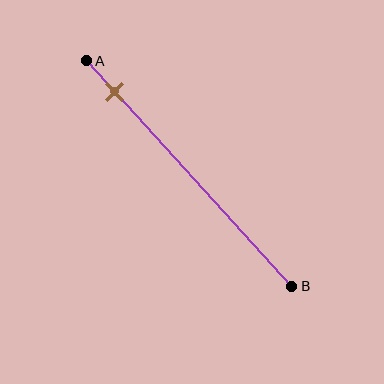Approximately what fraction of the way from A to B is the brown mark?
The brown mark is approximately 15% of the way from A to B.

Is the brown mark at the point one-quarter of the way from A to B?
No, the mark is at about 15% from A, not at the 25% one-quarter point.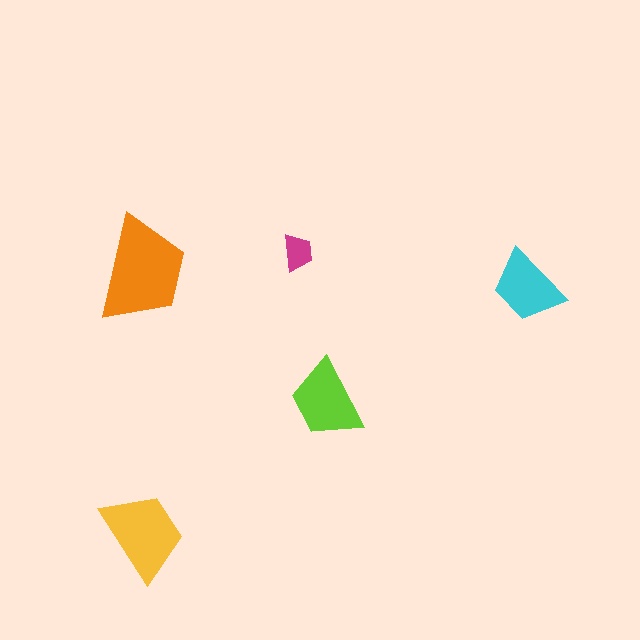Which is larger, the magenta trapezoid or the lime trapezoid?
The lime one.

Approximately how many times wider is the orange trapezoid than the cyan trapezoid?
About 1.5 times wider.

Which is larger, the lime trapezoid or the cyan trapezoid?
The lime one.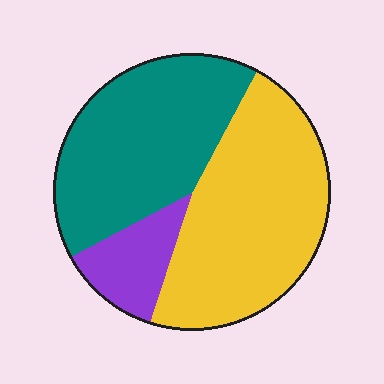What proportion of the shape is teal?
Teal takes up between a quarter and a half of the shape.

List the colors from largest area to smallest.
From largest to smallest: yellow, teal, purple.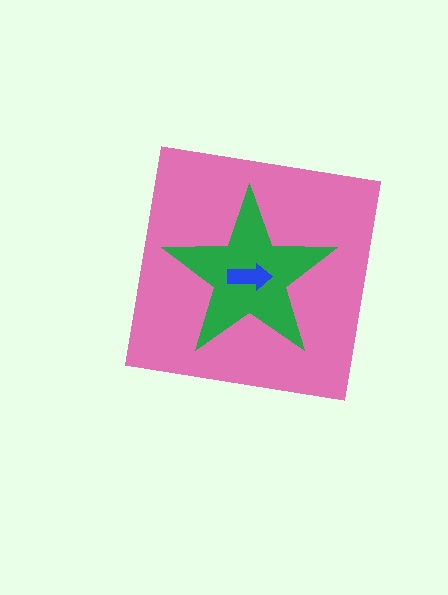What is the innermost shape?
The blue arrow.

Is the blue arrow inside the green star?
Yes.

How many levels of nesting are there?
3.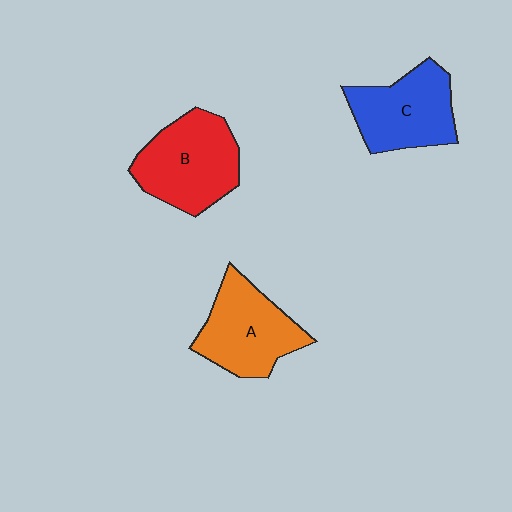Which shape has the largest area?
Shape B (red).